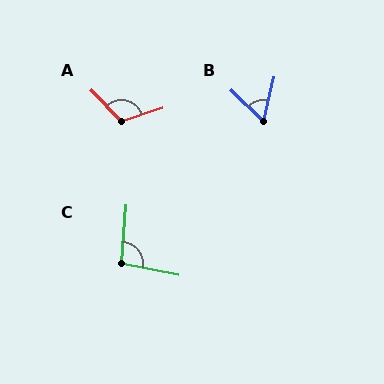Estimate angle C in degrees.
Approximately 97 degrees.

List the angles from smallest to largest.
B (60°), C (97°), A (116°).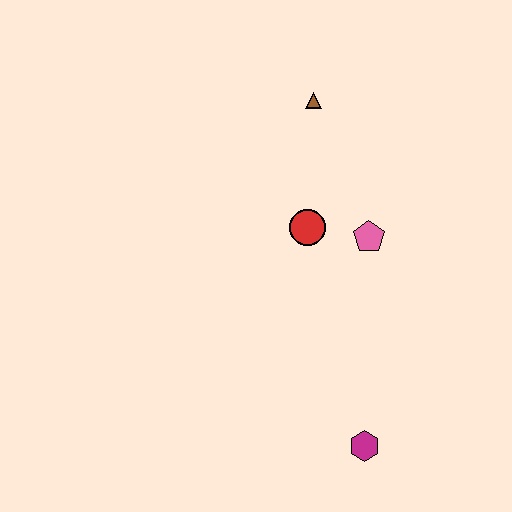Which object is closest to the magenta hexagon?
The pink pentagon is closest to the magenta hexagon.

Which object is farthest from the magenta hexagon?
The brown triangle is farthest from the magenta hexagon.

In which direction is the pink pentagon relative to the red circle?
The pink pentagon is to the right of the red circle.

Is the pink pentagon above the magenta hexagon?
Yes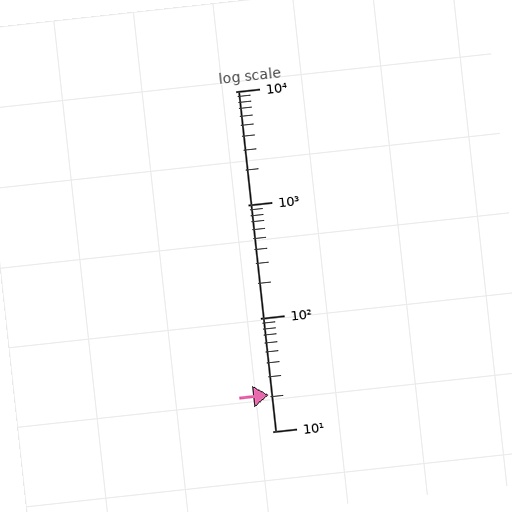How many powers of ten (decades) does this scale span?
The scale spans 3 decades, from 10 to 10000.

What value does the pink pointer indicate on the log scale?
The pointer indicates approximately 21.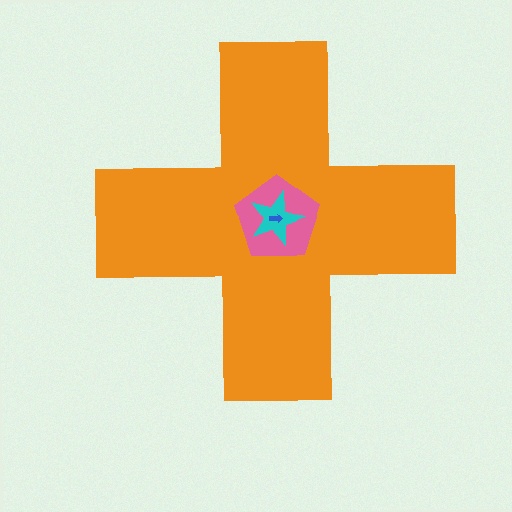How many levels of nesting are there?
4.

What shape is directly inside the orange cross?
The pink pentagon.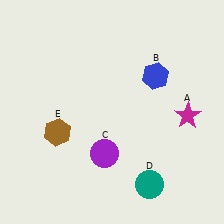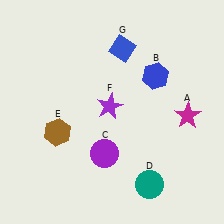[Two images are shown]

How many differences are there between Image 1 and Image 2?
There are 2 differences between the two images.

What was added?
A purple star (F), a blue diamond (G) were added in Image 2.